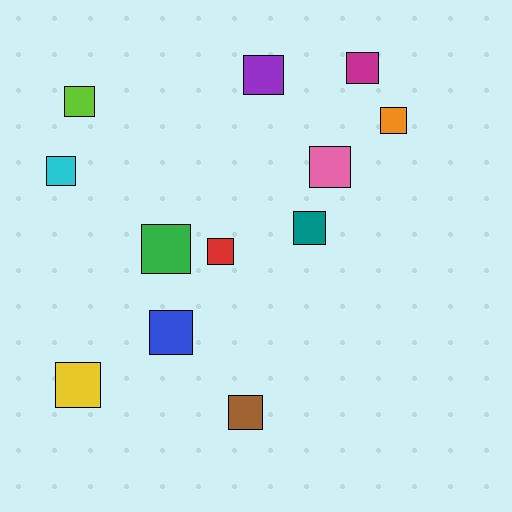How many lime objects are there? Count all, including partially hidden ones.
There is 1 lime object.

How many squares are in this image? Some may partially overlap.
There are 12 squares.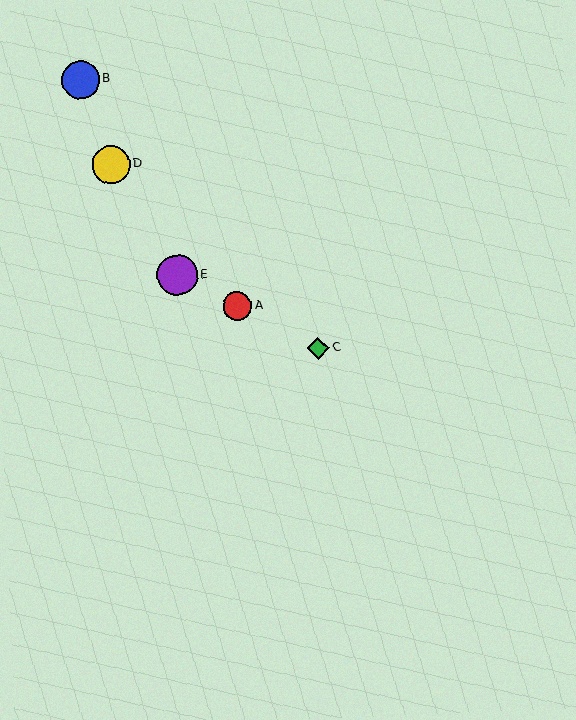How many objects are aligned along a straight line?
3 objects (A, C, E) are aligned along a straight line.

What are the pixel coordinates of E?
Object E is at (177, 275).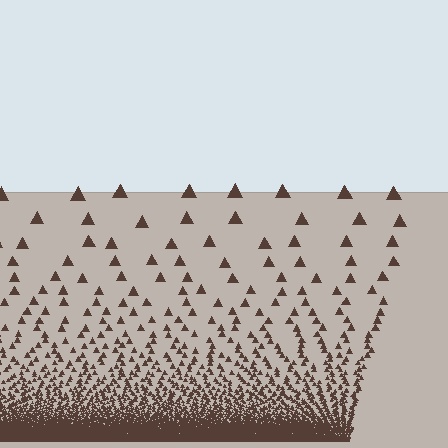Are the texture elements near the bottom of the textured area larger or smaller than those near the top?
Smaller. The gradient is inverted — elements near the bottom are smaller and denser.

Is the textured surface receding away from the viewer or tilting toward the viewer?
The surface appears to tilt toward the viewer. Texture elements get larger and sparser toward the top.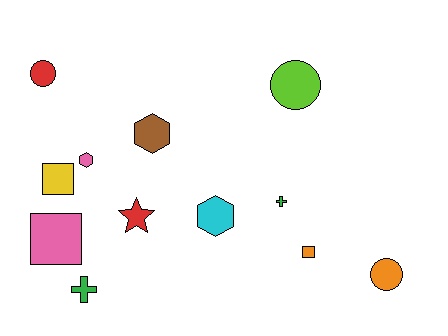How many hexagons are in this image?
There are 3 hexagons.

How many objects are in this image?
There are 12 objects.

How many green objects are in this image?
There are 2 green objects.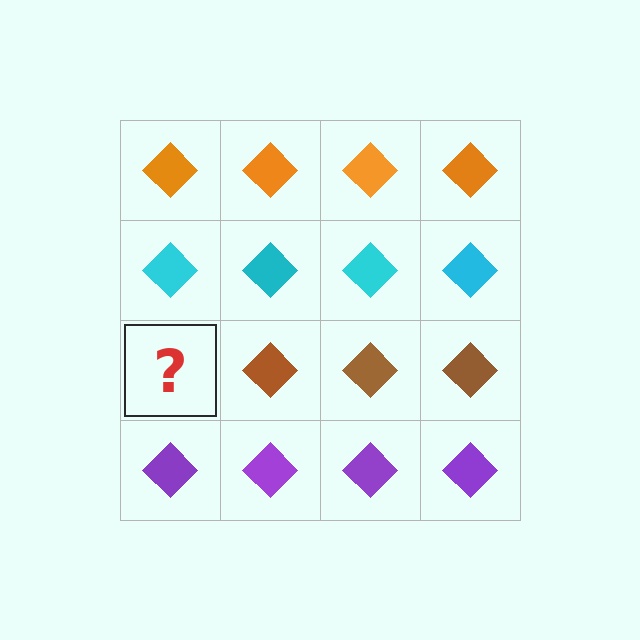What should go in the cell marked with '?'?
The missing cell should contain a brown diamond.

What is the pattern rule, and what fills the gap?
The rule is that each row has a consistent color. The gap should be filled with a brown diamond.